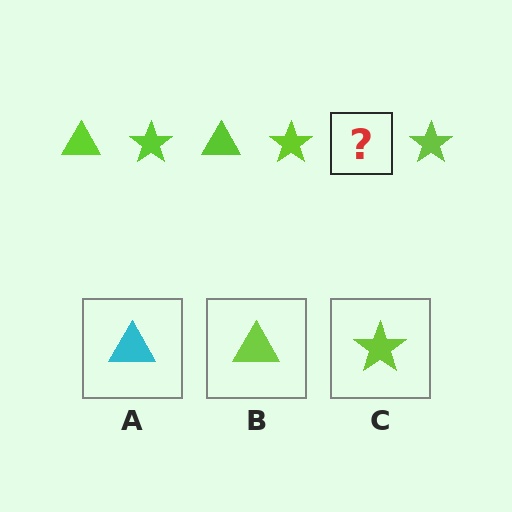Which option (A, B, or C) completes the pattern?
B.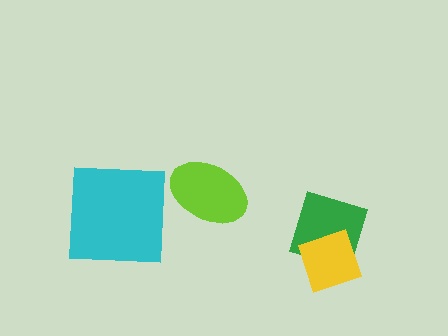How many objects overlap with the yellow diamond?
1 object overlaps with the yellow diamond.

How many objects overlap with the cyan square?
0 objects overlap with the cyan square.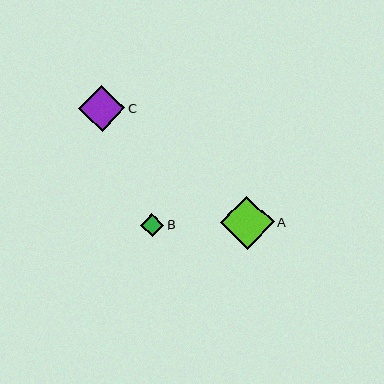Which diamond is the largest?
Diamond A is the largest with a size of approximately 53 pixels.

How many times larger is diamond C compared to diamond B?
Diamond C is approximately 2.0 times the size of diamond B.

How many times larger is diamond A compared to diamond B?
Diamond A is approximately 2.3 times the size of diamond B.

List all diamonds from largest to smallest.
From largest to smallest: A, C, B.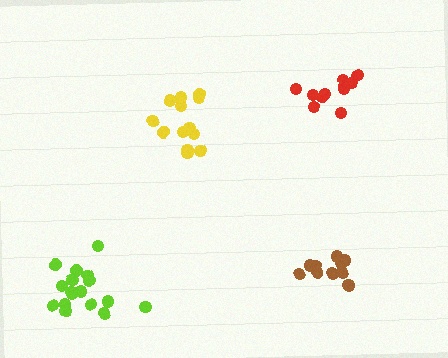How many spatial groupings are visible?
There are 4 spatial groupings.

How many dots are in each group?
Group 1: 13 dots, Group 2: 11 dots, Group 3: 17 dots, Group 4: 11 dots (52 total).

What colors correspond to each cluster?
The clusters are colored: yellow, red, lime, brown.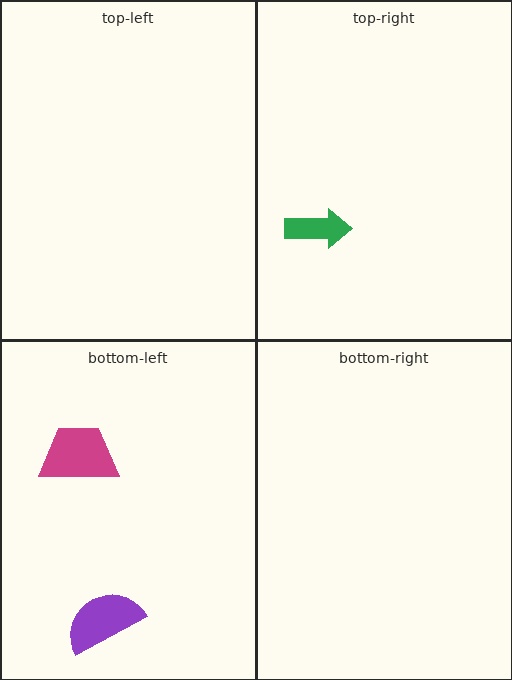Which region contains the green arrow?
The top-right region.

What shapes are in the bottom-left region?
The purple semicircle, the magenta trapezoid.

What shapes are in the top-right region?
The green arrow.